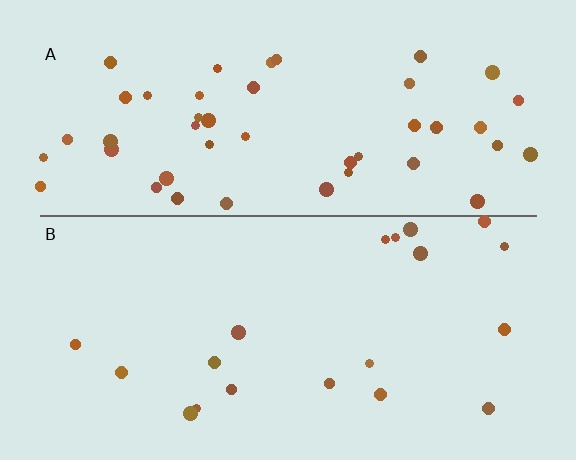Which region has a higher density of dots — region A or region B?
A (the top).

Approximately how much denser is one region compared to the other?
Approximately 2.5× — region A over region B.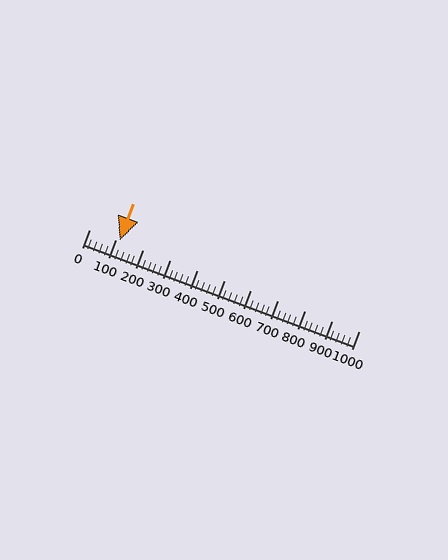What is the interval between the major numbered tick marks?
The major tick marks are spaced 100 units apart.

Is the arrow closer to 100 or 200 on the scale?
The arrow is closer to 100.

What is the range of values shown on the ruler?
The ruler shows values from 0 to 1000.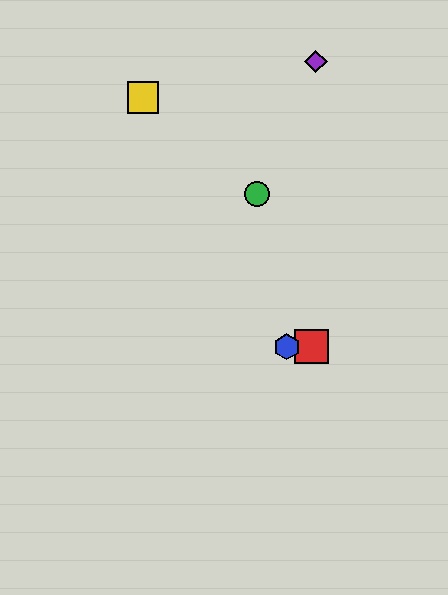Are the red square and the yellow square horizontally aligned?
No, the red square is at y≈347 and the yellow square is at y≈97.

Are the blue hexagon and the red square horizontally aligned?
Yes, both are at y≈347.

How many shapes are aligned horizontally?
2 shapes (the red square, the blue hexagon) are aligned horizontally.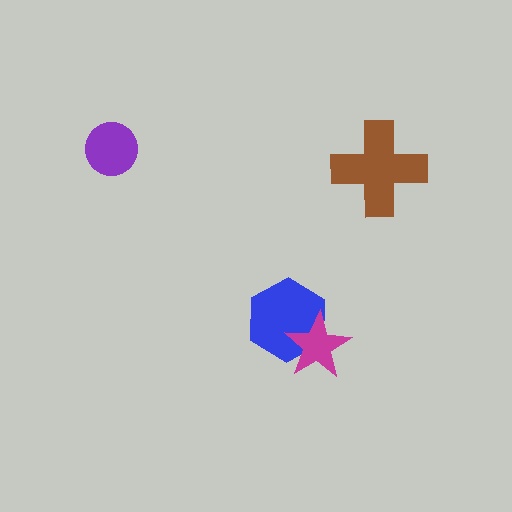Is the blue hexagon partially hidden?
Yes, it is partially covered by another shape.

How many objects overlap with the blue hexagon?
1 object overlaps with the blue hexagon.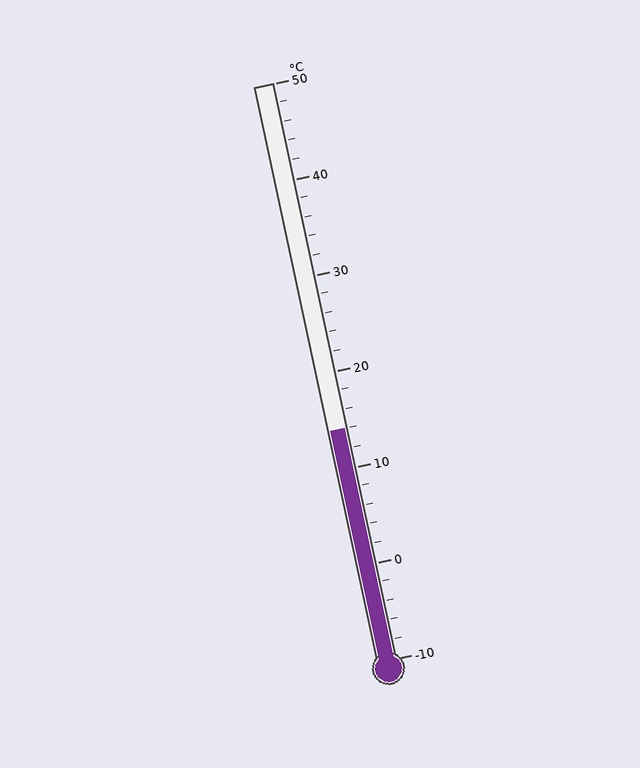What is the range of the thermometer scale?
The thermometer scale ranges from -10°C to 50°C.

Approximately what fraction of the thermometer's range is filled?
The thermometer is filled to approximately 40% of its range.